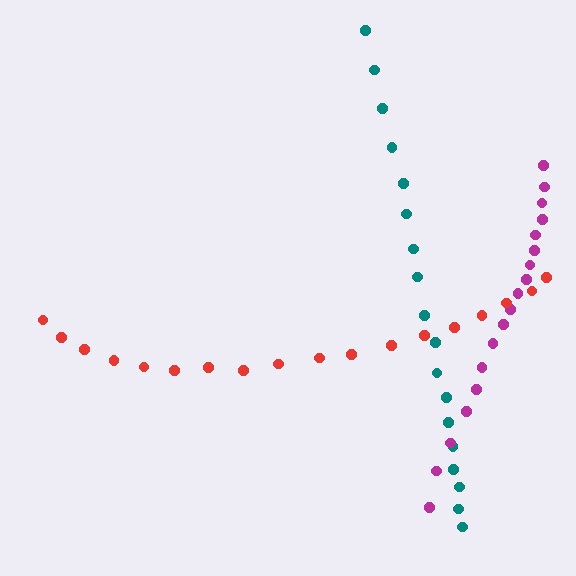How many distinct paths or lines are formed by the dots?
There are 3 distinct paths.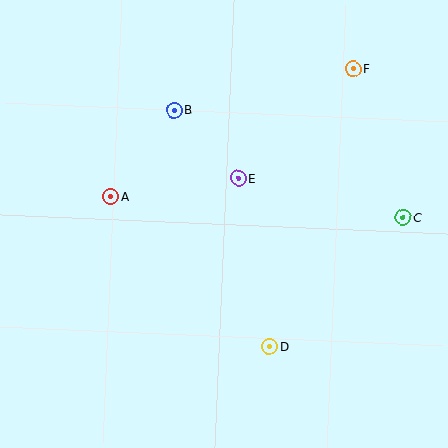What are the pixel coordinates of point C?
Point C is at (403, 217).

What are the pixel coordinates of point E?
Point E is at (238, 178).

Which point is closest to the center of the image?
Point E at (238, 178) is closest to the center.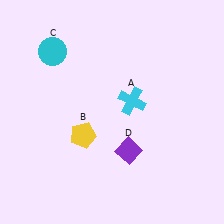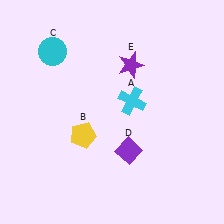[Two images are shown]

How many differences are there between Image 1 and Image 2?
There is 1 difference between the two images.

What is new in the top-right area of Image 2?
A purple star (E) was added in the top-right area of Image 2.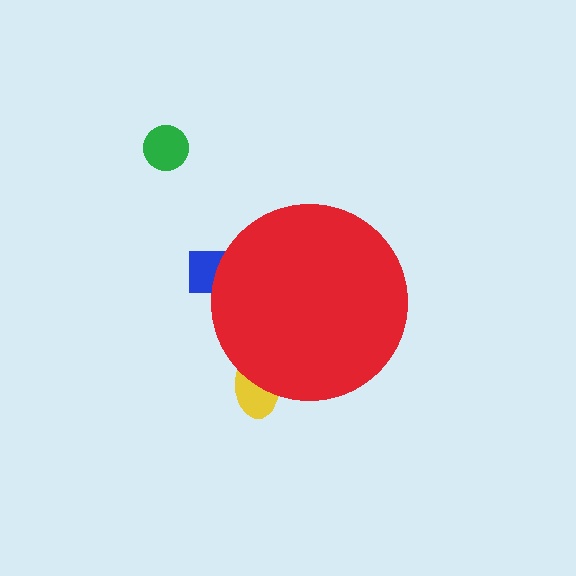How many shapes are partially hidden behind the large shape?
2 shapes are partially hidden.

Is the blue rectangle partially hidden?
Yes, the blue rectangle is partially hidden behind the red circle.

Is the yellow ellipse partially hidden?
Yes, the yellow ellipse is partially hidden behind the red circle.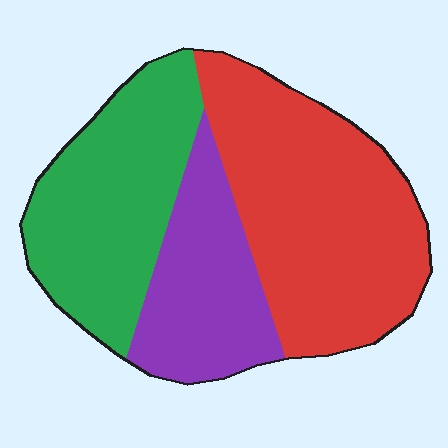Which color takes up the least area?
Purple, at roughly 25%.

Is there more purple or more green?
Green.